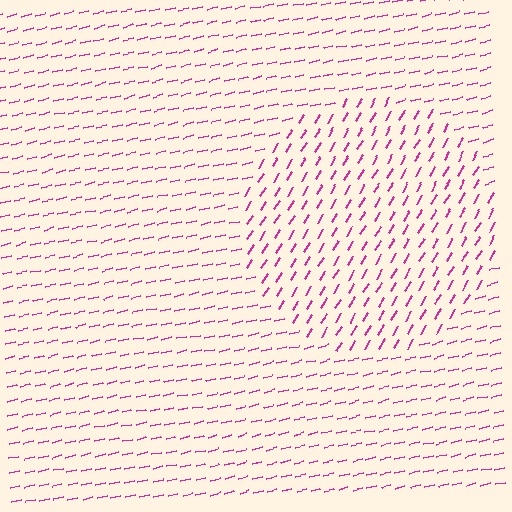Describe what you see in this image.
The image is filled with small magenta line segments. A circle region in the image has lines oriented differently from the surrounding lines, creating a visible texture boundary.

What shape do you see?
I see a circle.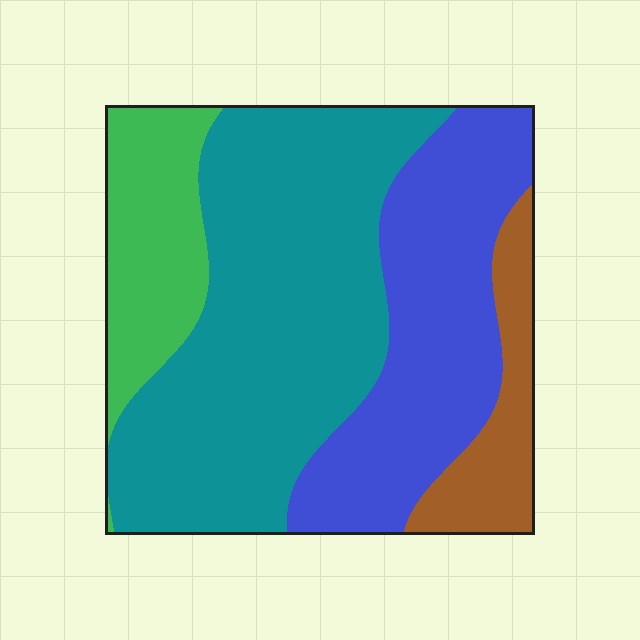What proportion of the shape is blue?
Blue takes up between a sixth and a third of the shape.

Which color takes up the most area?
Teal, at roughly 45%.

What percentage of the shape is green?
Green covers around 15% of the shape.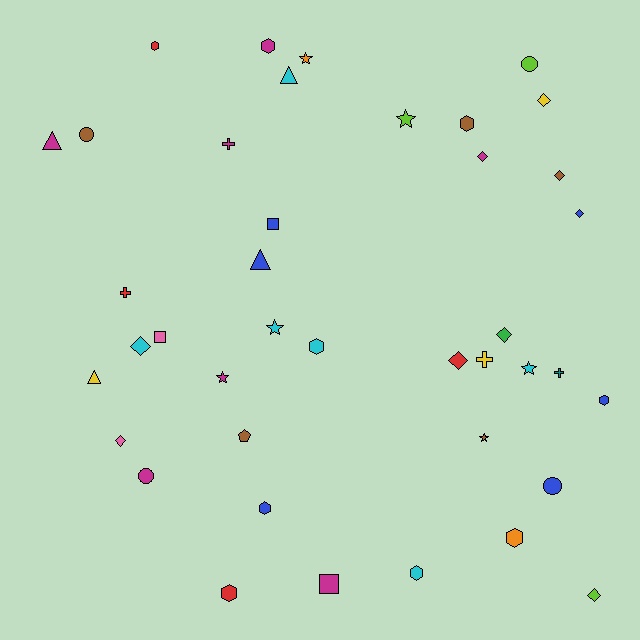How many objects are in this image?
There are 40 objects.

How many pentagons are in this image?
There is 1 pentagon.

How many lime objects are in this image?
There are 3 lime objects.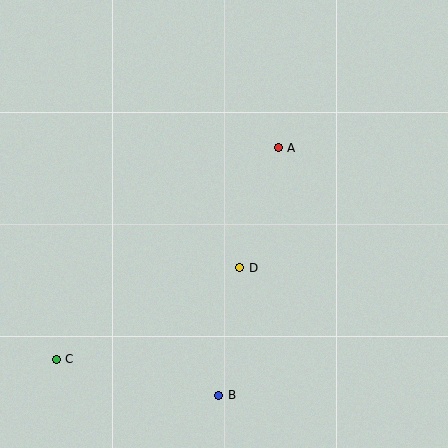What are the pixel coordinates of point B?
Point B is at (219, 395).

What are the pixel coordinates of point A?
Point A is at (278, 148).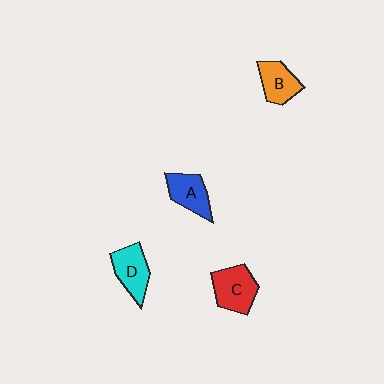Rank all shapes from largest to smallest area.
From largest to smallest: C (red), D (cyan), A (blue), B (orange).